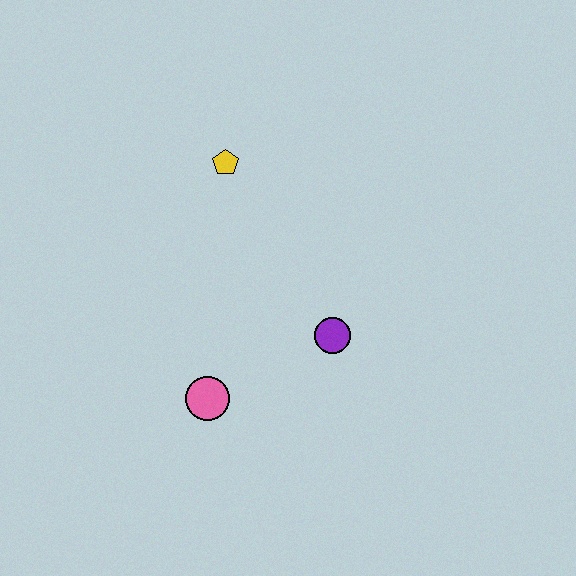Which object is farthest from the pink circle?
The yellow pentagon is farthest from the pink circle.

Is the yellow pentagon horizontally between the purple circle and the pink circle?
Yes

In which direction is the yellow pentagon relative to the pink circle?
The yellow pentagon is above the pink circle.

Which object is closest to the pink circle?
The purple circle is closest to the pink circle.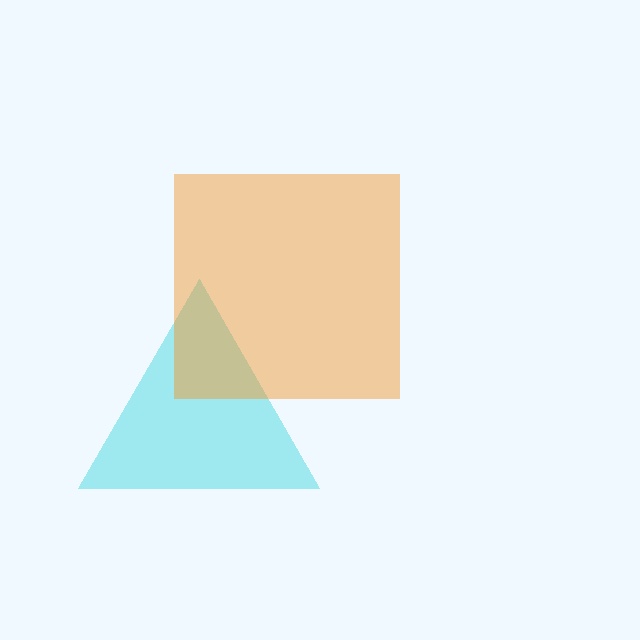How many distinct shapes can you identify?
There are 2 distinct shapes: a cyan triangle, an orange square.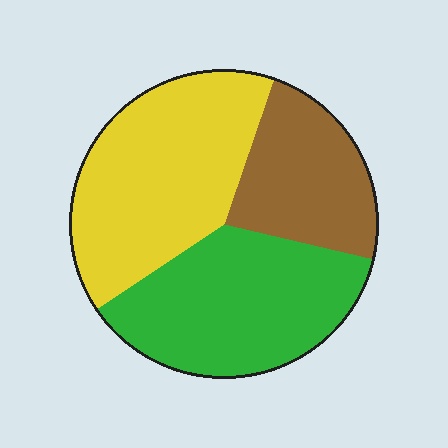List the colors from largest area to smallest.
From largest to smallest: yellow, green, brown.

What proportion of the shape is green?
Green covers about 35% of the shape.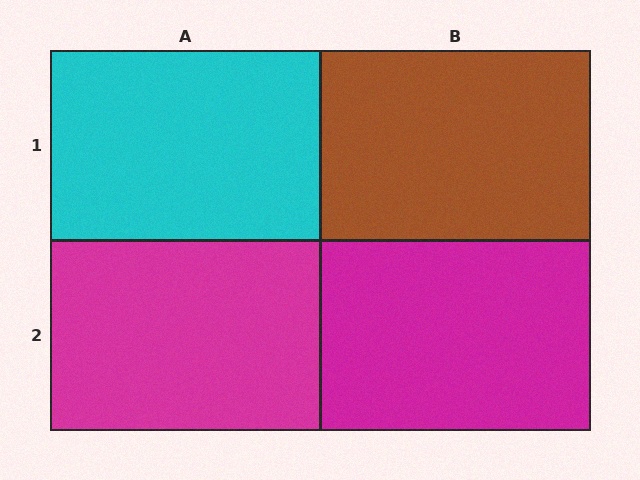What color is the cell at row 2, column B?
Magenta.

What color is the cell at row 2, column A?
Magenta.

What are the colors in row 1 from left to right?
Cyan, brown.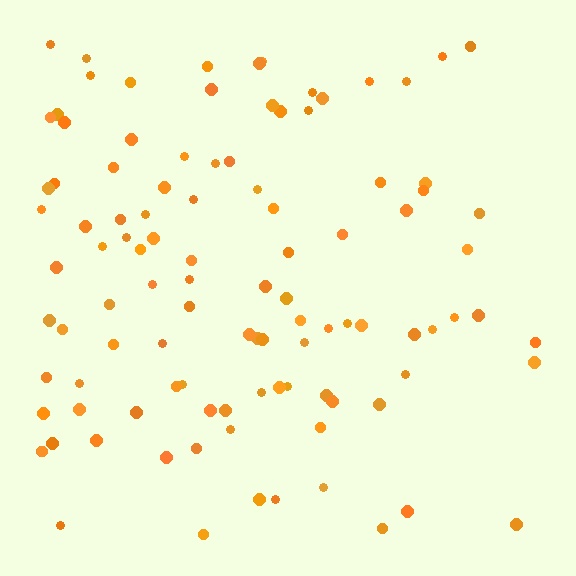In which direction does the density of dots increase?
From right to left, with the left side densest.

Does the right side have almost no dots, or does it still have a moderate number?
Still a moderate number, just noticeably fewer than the left.